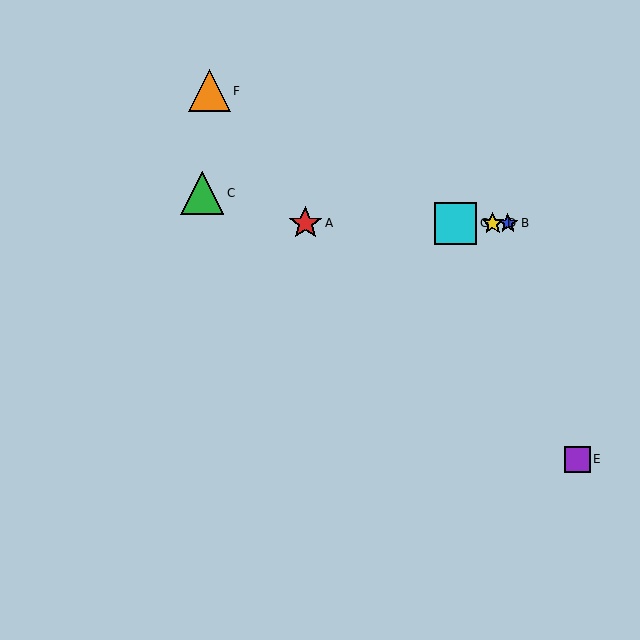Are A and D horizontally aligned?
Yes, both are at y≈223.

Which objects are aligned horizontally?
Objects A, B, D, G are aligned horizontally.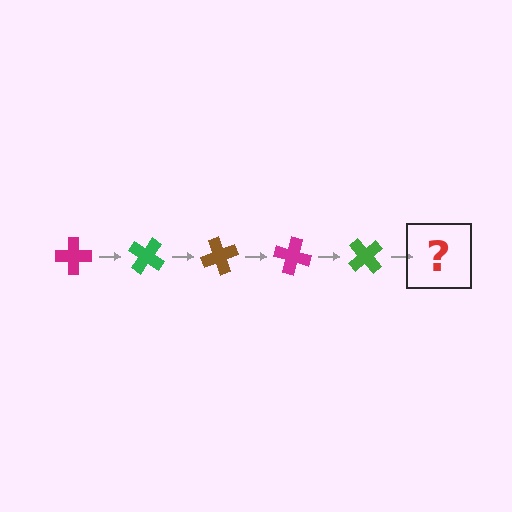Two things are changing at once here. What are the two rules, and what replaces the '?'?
The two rules are that it rotates 35 degrees each step and the color cycles through magenta, green, and brown. The '?' should be a brown cross, rotated 175 degrees from the start.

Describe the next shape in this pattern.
It should be a brown cross, rotated 175 degrees from the start.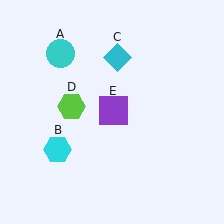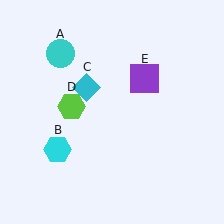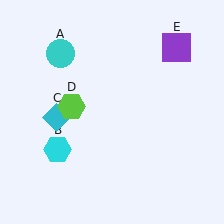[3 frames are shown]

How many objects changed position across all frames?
2 objects changed position: cyan diamond (object C), purple square (object E).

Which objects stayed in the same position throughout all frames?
Cyan circle (object A) and cyan hexagon (object B) and lime hexagon (object D) remained stationary.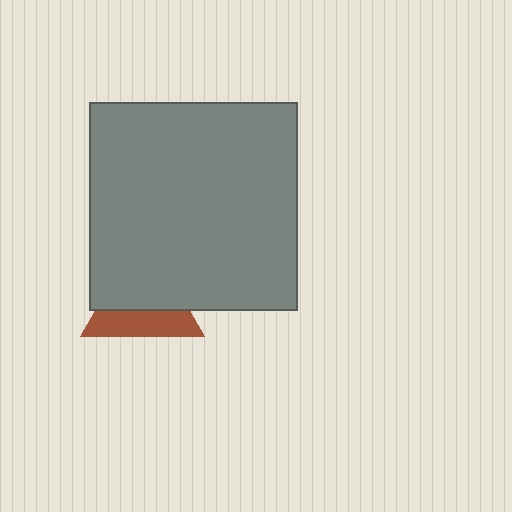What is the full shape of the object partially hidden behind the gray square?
The partially hidden object is a brown triangle.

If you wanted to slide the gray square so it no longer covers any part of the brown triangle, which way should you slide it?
Slide it up — that is the most direct way to separate the two shapes.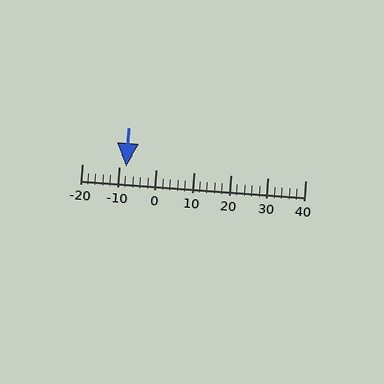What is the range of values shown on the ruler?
The ruler shows values from -20 to 40.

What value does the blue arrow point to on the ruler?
The blue arrow points to approximately -8.